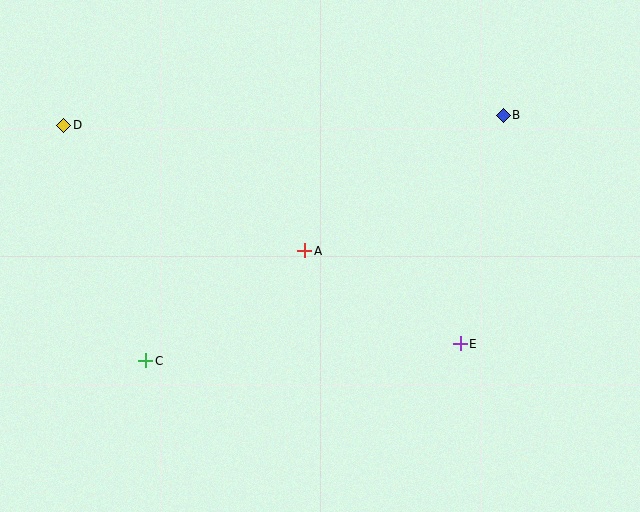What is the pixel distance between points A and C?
The distance between A and C is 193 pixels.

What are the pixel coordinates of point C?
Point C is at (146, 361).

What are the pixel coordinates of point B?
Point B is at (503, 115).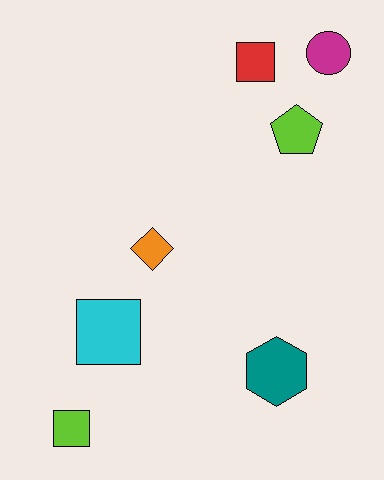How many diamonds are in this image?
There is 1 diamond.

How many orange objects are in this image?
There is 1 orange object.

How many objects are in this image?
There are 7 objects.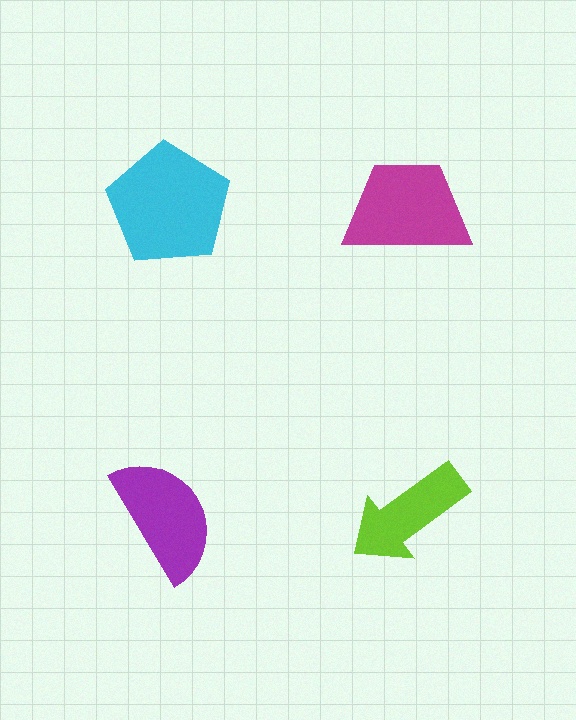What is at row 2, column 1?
A purple semicircle.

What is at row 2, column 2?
A lime arrow.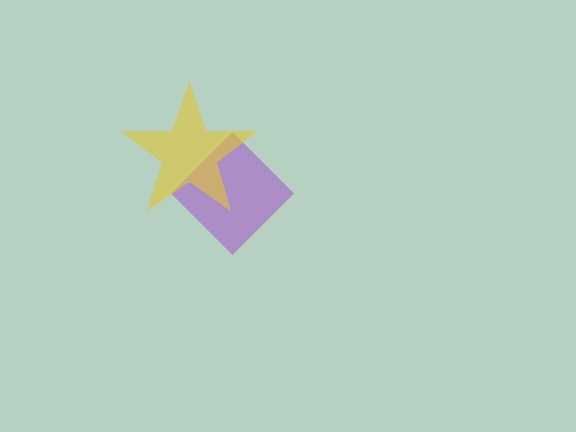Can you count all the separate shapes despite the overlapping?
Yes, there are 2 separate shapes.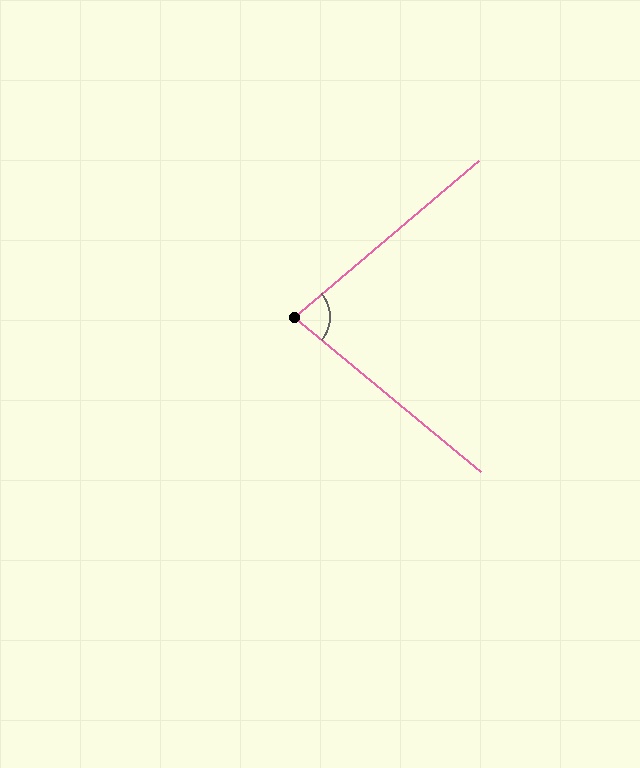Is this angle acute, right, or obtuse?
It is acute.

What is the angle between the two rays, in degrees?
Approximately 80 degrees.